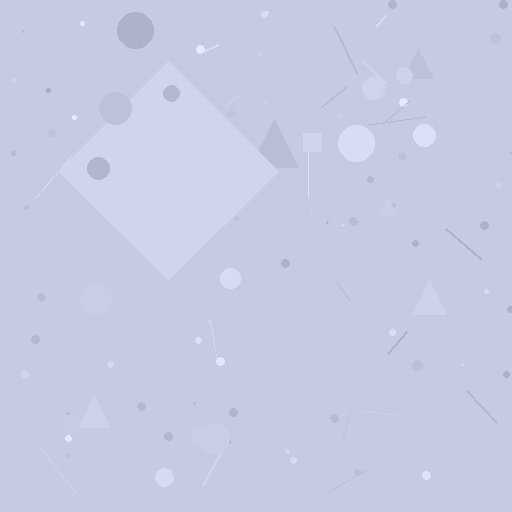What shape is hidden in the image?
A diamond is hidden in the image.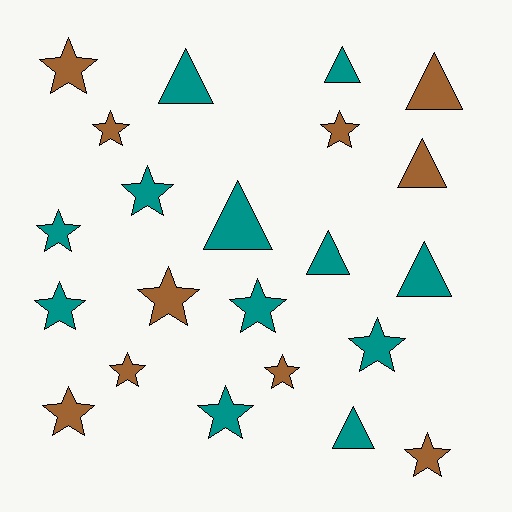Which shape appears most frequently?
Star, with 14 objects.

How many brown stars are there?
There are 8 brown stars.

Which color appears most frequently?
Teal, with 12 objects.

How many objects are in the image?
There are 22 objects.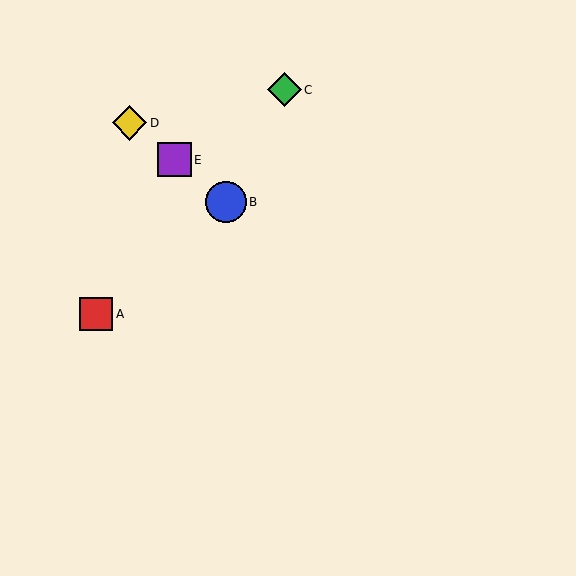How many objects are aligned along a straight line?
3 objects (B, D, E) are aligned along a straight line.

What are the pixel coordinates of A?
Object A is at (96, 314).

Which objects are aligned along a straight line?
Objects B, D, E are aligned along a straight line.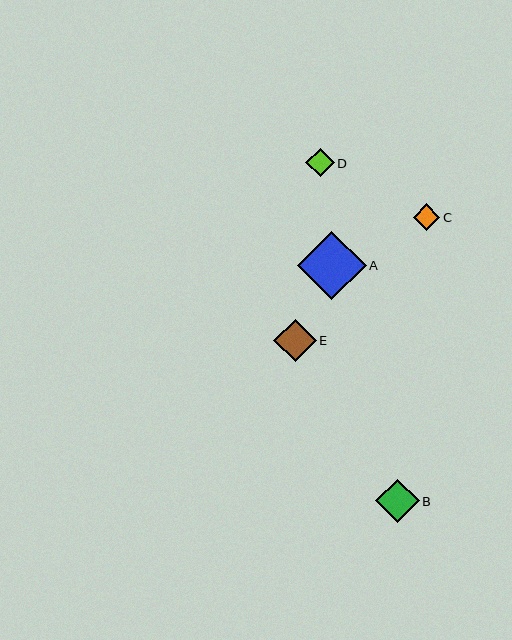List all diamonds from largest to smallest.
From largest to smallest: A, B, E, D, C.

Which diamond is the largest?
Diamond A is the largest with a size of approximately 69 pixels.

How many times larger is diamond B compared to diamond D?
Diamond B is approximately 1.5 times the size of diamond D.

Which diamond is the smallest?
Diamond C is the smallest with a size of approximately 27 pixels.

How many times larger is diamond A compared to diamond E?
Diamond A is approximately 1.6 times the size of diamond E.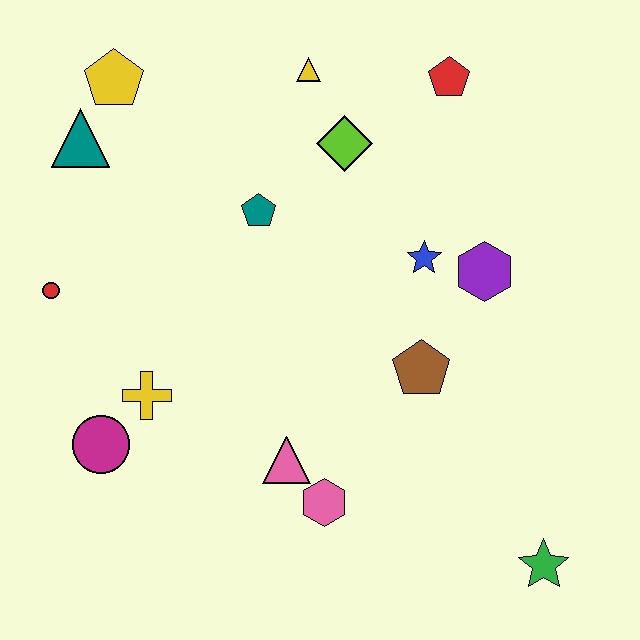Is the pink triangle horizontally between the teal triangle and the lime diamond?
Yes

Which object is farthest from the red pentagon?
The magenta circle is farthest from the red pentagon.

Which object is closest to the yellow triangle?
The lime diamond is closest to the yellow triangle.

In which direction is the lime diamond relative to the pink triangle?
The lime diamond is above the pink triangle.